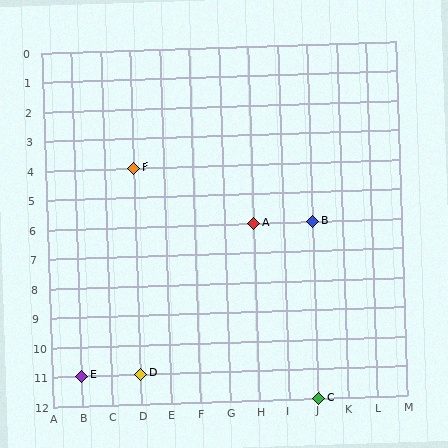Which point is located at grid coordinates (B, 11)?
Point E is at (B, 11).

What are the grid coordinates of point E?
Point E is at grid coordinates (B, 11).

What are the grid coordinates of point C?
Point C is at grid coordinates (J, 12).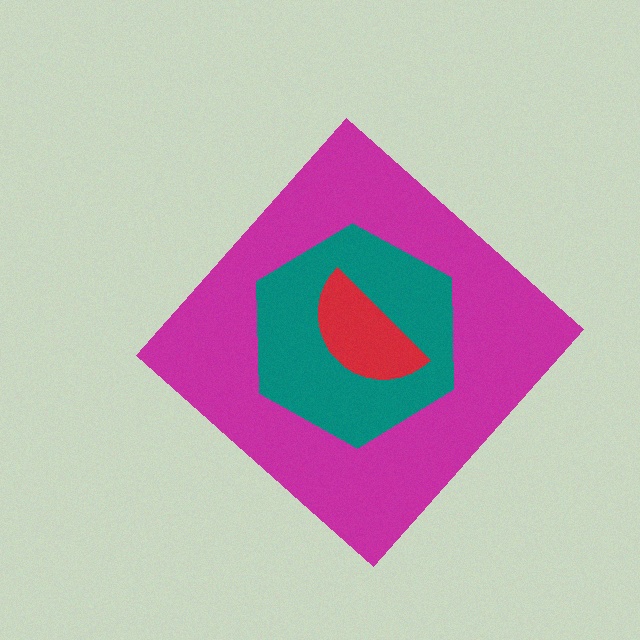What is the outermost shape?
The magenta diamond.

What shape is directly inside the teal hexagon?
The red semicircle.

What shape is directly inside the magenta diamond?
The teal hexagon.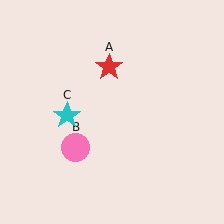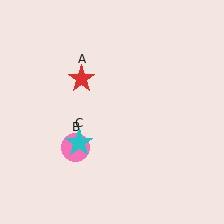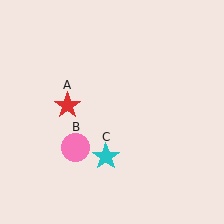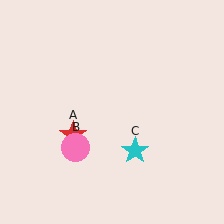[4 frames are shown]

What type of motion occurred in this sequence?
The red star (object A), cyan star (object C) rotated counterclockwise around the center of the scene.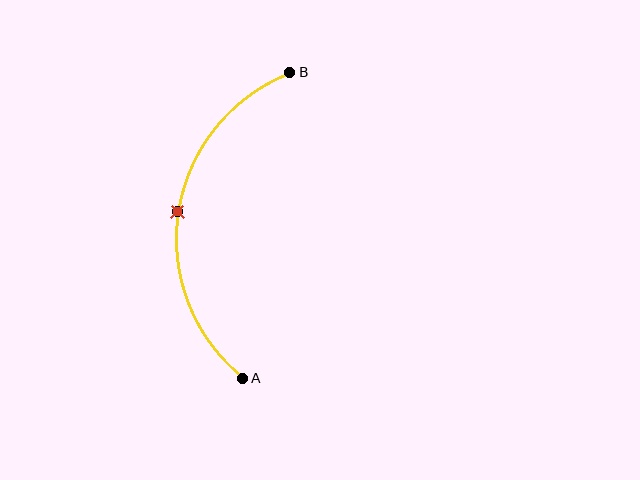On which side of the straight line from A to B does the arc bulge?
The arc bulges to the left of the straight line connecting A and B.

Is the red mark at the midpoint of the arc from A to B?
Yes. The red mark lies on the arc at equal arc-length from both A and B — it is the arc midpoint.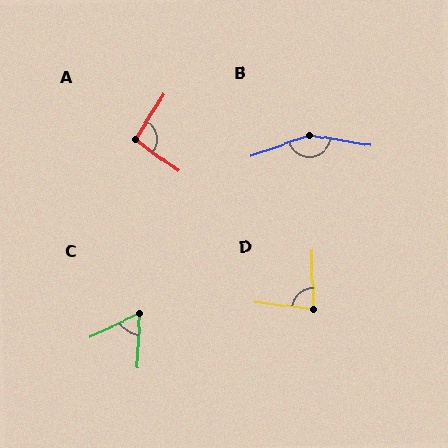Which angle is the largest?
B, at approximately 151 degrees.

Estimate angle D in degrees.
Approximately 82 degrees.